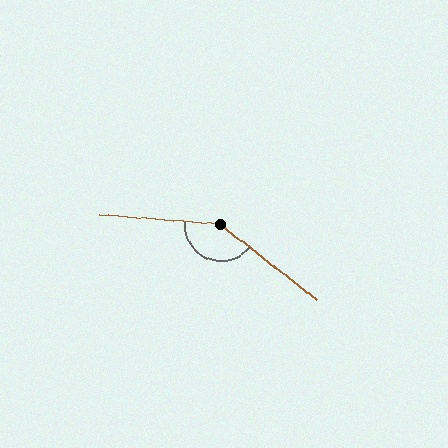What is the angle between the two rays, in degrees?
Approximately 147 degrees.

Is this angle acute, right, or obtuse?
It is obtuse.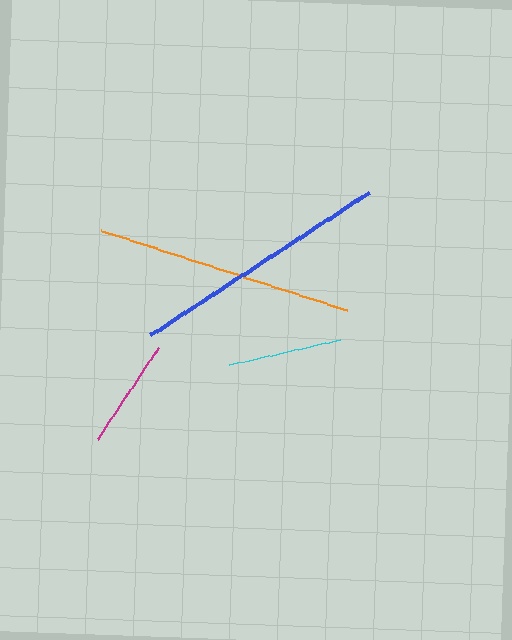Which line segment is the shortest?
The magenta line is the shortest at approximately 110 pixels.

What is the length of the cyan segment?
The cyan segment is approximately 114 pixels long.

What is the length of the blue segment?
The blue segment is approximately 260 pixels long.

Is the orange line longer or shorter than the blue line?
The blue line is longer than the orange line.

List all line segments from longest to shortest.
From longest to shortest: blue, orange, cyan, magenta.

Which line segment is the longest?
The blue line is the longest at approximately 260 pixels.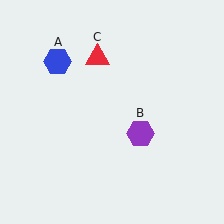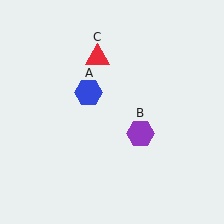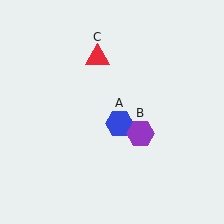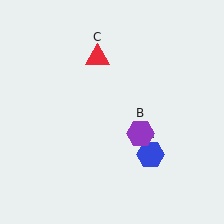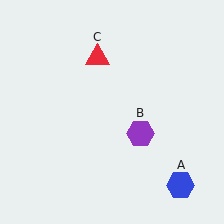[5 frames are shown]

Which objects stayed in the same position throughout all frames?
Purple hexagon (object B) and red triangle (object C) remained stationary.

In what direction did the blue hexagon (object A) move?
The blue hexagon (object A) moved down and to the right.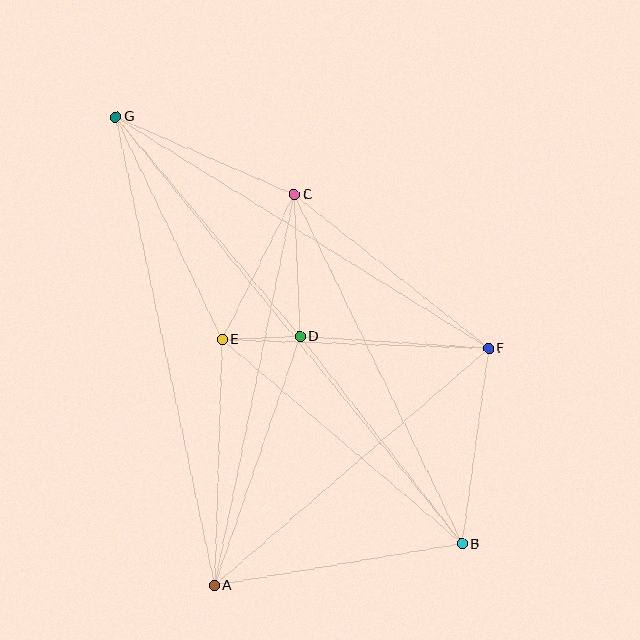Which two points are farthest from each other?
Points B and G are farthest from each other.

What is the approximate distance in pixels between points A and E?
The distance between A and E is approximately 246 pixels.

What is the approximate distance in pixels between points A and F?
The distance between A and F is approximately 362 pixels.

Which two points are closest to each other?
Points D and E are closest to each other.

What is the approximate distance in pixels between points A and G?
The distance between A and G is approximately 479 pixels.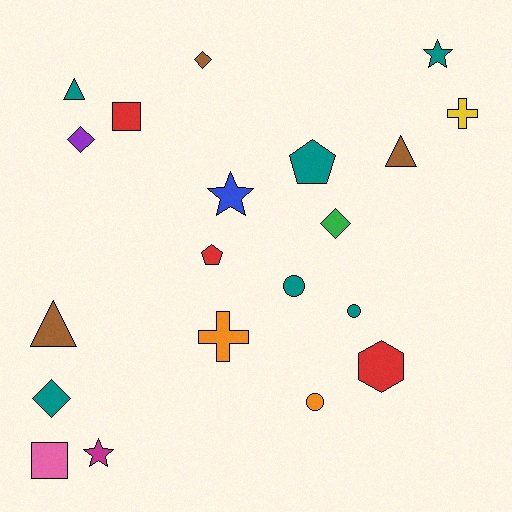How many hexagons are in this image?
There is 1 hexagon.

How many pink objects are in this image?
There is 1 pink object.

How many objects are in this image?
There are 20 objects.